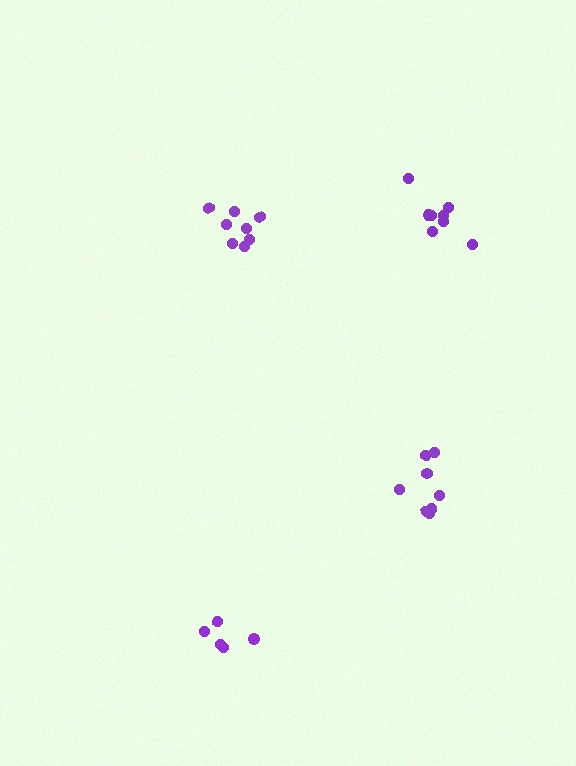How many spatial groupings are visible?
There are 4 spatial groupings.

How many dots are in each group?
Group 1: 8 dots, Group 2: 8 dots, Group 3: 8 dots, Group 4: 5 dots (29 total).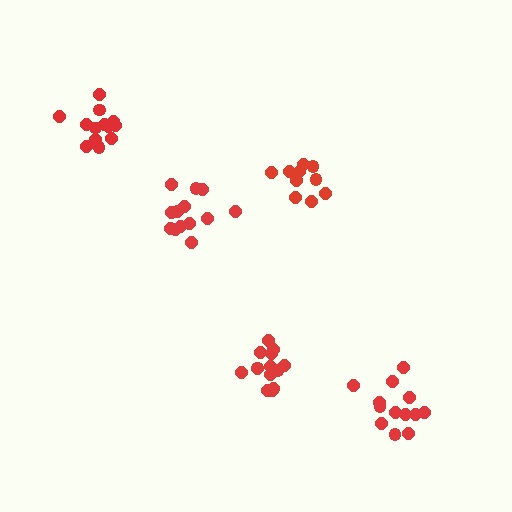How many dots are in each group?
Group 1: 14 dots, Group 2: 10 dots, Group 3: 13 dots, Group 4: 13 dots, Group 5: 13 dots (63 total).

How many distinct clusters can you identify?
There are 5 distinct clusters.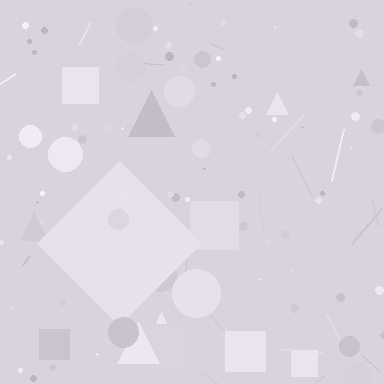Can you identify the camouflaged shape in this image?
The camouflaged shape is a diamond.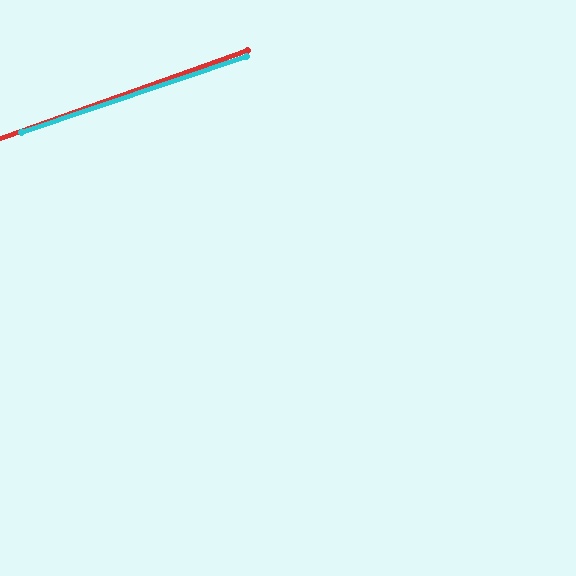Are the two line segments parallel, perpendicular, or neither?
Parallel — their directions differ by only 1.0°.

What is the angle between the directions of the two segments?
Approximately 1 degree.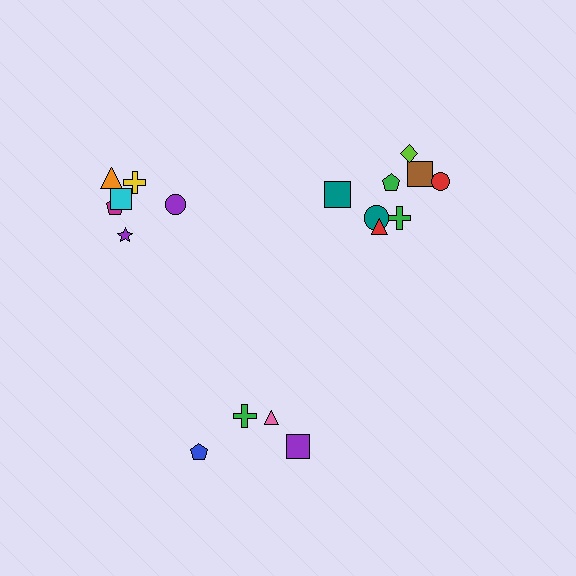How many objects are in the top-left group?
There are 6 objects.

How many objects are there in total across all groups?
There are 18 objects.